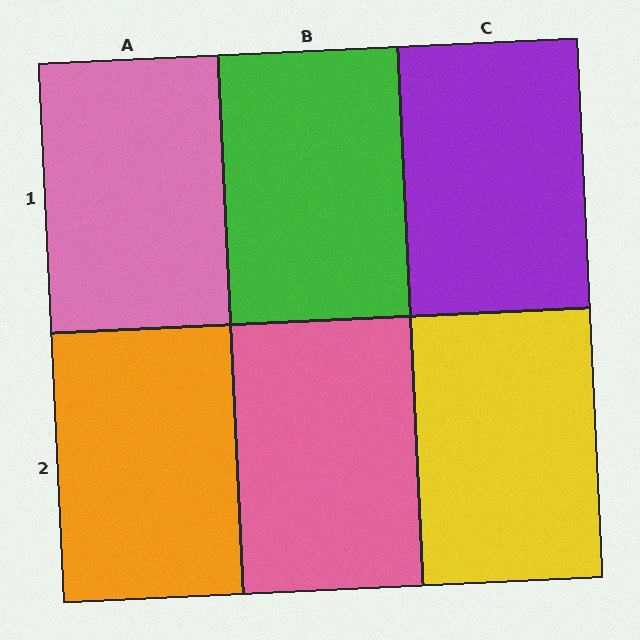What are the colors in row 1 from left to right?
Pink, green, purple.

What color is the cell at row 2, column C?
Yellow.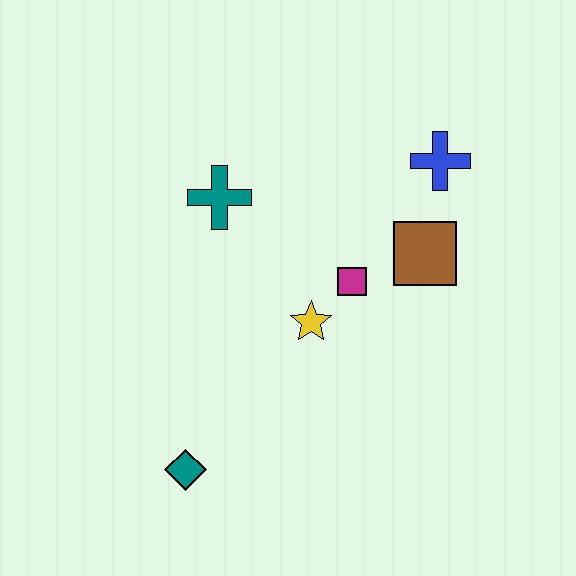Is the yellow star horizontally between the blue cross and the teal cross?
Yes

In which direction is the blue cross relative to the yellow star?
The blue cross is above the yellow star.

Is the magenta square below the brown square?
Yes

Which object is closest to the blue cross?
The brown square is closest to the blue cross.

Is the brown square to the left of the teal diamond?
No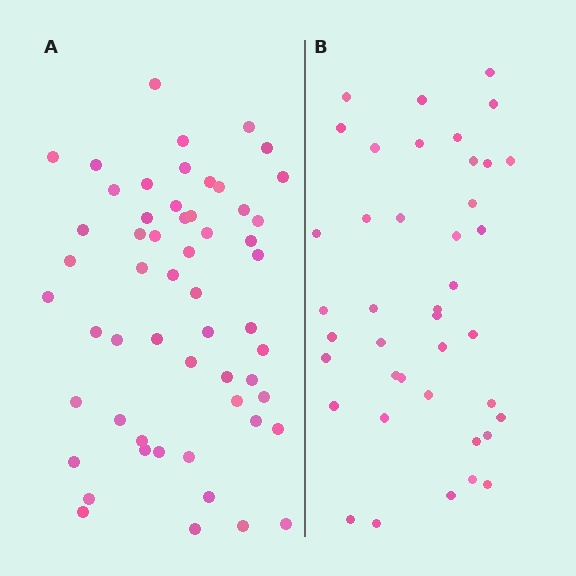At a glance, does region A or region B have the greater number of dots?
Region A (the left region) has more dots.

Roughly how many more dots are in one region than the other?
Region A has approximately 15 more dots than region B.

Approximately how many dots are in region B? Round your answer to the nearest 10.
About 40 dots. (The exact count is 41, which rounds to 40.)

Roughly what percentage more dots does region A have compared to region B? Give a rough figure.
About 35% more.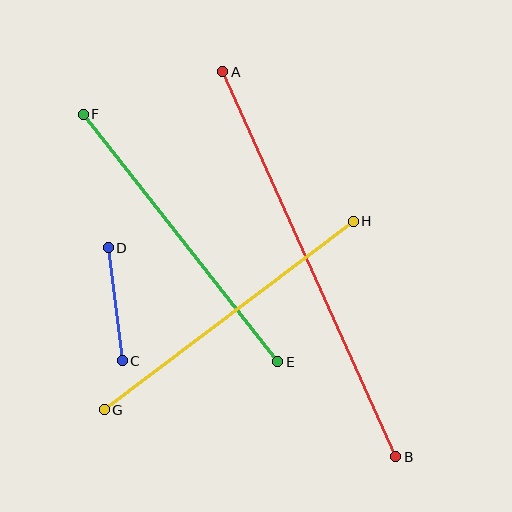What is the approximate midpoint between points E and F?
The midpoint is at approximately (181, 238) pixels.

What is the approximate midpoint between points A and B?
The midpoint is at approximately (309, 264) pixels.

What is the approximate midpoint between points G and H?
The midpoint is at approximately (229, 316) pixels.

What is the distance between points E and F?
The distance is approximately 315 pixels.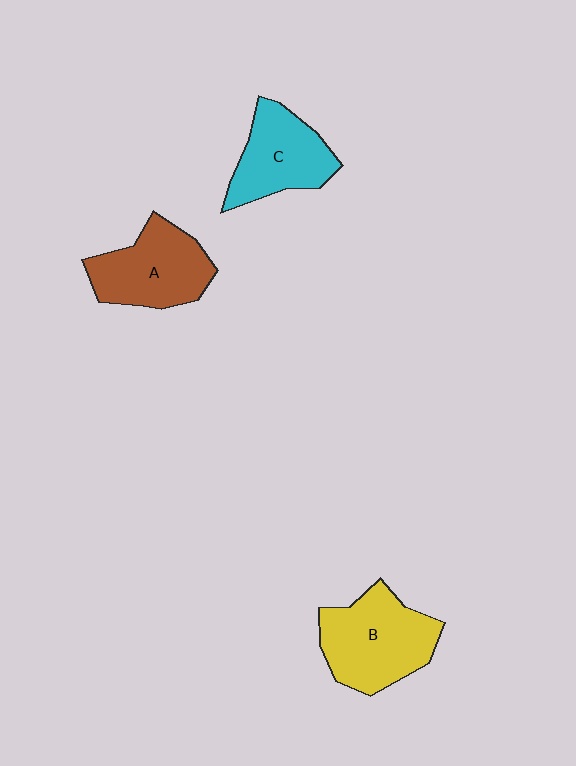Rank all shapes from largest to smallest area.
From largest to smallest: B (yellow), A (brown), C (cyan).